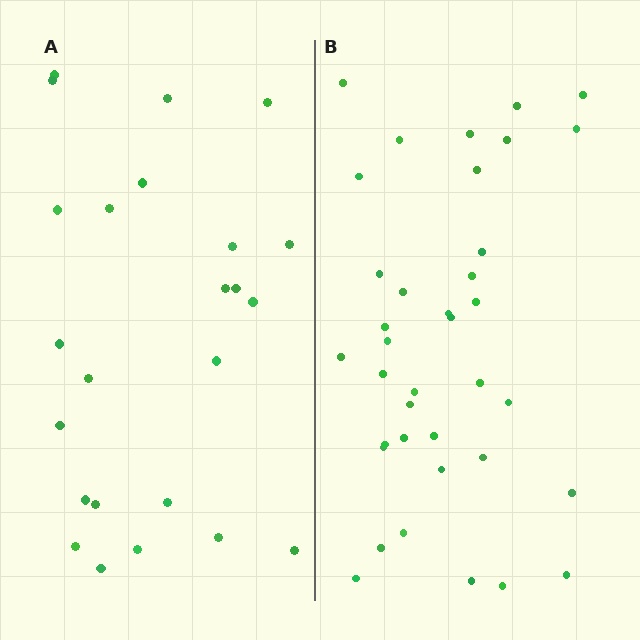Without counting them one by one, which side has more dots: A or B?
Region B (the right region) has more dots.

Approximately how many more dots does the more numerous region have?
Region B has approximately 15 more dots than region A.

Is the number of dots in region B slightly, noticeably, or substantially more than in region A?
Region B has substantially more. The ratio is roughly 1.5 to 1.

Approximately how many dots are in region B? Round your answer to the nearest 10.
About 40 dots. (The exact count is 37, which rounds to 40.)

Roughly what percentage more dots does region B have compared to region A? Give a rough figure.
About 55% more.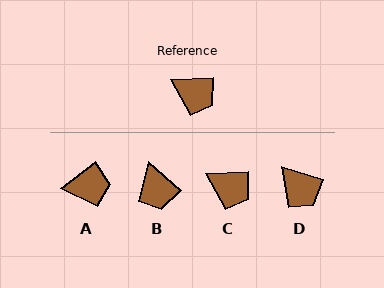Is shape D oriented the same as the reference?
No, it is off by about 20 degrees.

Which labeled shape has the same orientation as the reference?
C.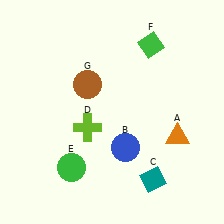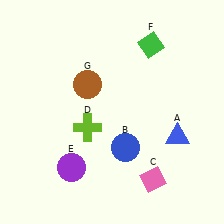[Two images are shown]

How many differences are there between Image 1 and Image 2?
There are 3 differences between the two images.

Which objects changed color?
A changed from orange to blue. C changed from teal to pink. E changed from green to purple.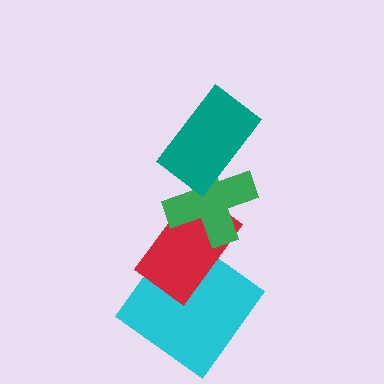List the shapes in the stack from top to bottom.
From top to bottom: the teal rectangle, the green cross, the red rectangle, the cyan diamond.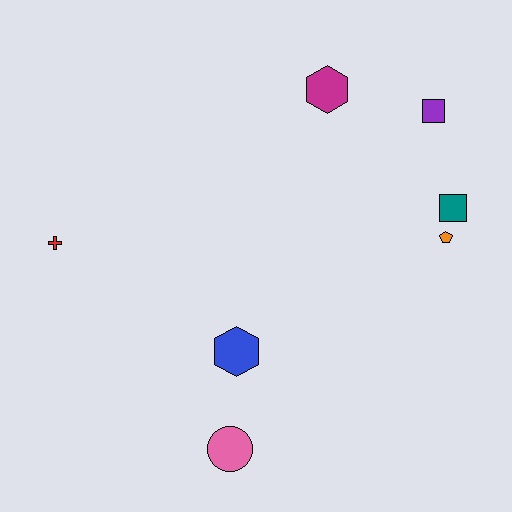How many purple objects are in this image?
There is 1 purple object.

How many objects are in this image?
There are 7 objects.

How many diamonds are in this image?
There are no diamonds.